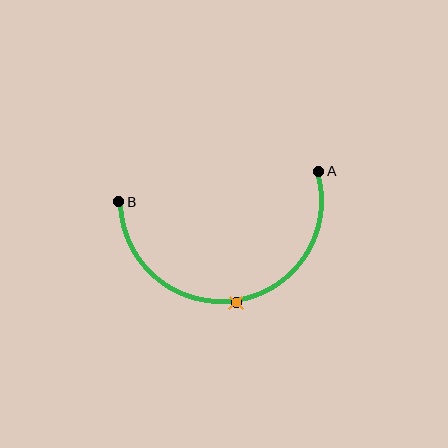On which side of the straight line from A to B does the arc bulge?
The arc bulges below the straight line connecting A and B.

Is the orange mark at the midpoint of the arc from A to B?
Yes. The orange mark lies on the arc at equal arc-length from both A and B — it is the arc midpoint.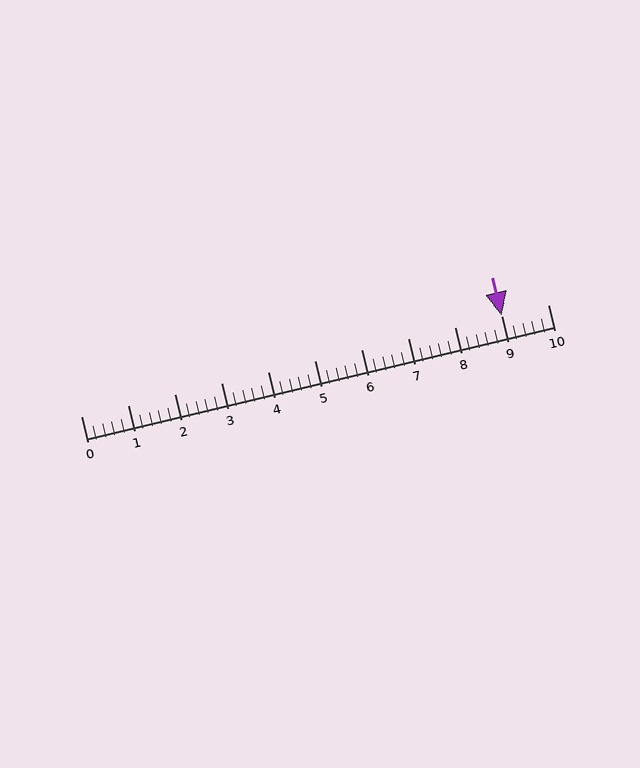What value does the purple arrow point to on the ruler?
The purple arrow points to approximately 9.0.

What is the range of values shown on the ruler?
The ruler shows values from 0 to 10.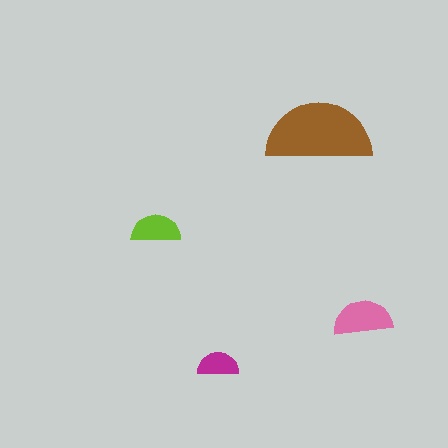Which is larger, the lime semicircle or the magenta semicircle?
The lime one.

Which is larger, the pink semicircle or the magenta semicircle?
The pink one.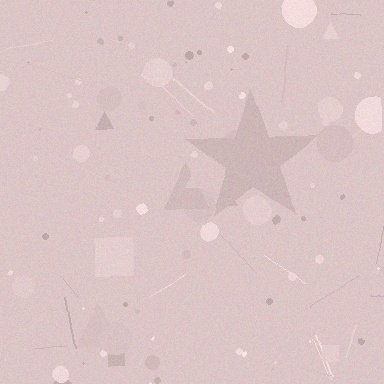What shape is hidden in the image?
A star is hidden in the image.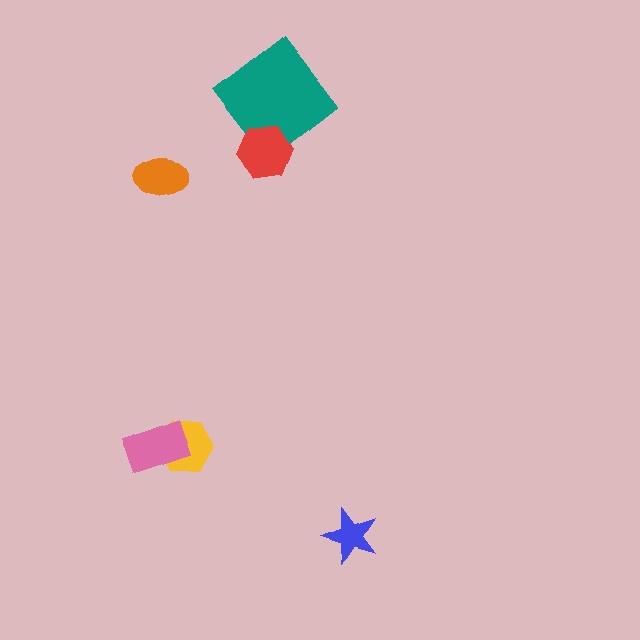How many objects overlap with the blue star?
0 objects overlap with the blue star.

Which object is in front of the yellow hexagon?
The pink rectangle is in front of the yellow hexagon.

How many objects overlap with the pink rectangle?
1 object overlaps with the pink rectangle.